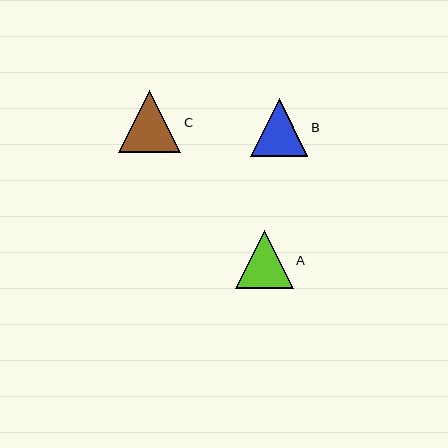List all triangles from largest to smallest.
From largest to smallest: C, A, B.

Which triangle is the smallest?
Triangle B is the smallest with a size of approximately 57 pixels.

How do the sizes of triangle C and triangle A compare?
Triangle C and triangle A are approximately the same size.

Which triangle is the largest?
Triangle C is the largest with a size of approximately 62 pixels.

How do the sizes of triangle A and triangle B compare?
Triangle A and triangle B are approximately the same size.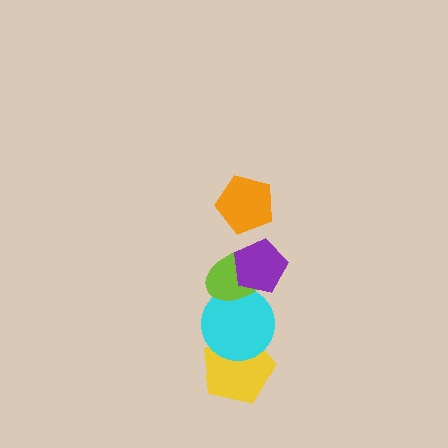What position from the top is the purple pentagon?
The purple pentagon is 2nd from the top.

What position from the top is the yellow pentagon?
The yellow pentagon is 5th from the top.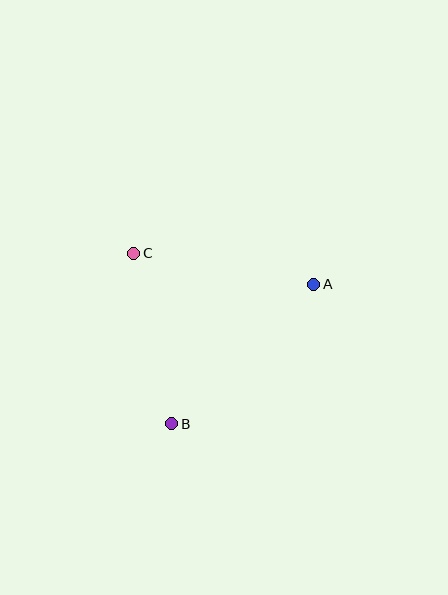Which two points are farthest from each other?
Points A and B are farthest from each other.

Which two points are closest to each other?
Points B and C are closest to each other.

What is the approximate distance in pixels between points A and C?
The distance between A and C is approximately 183 pixels.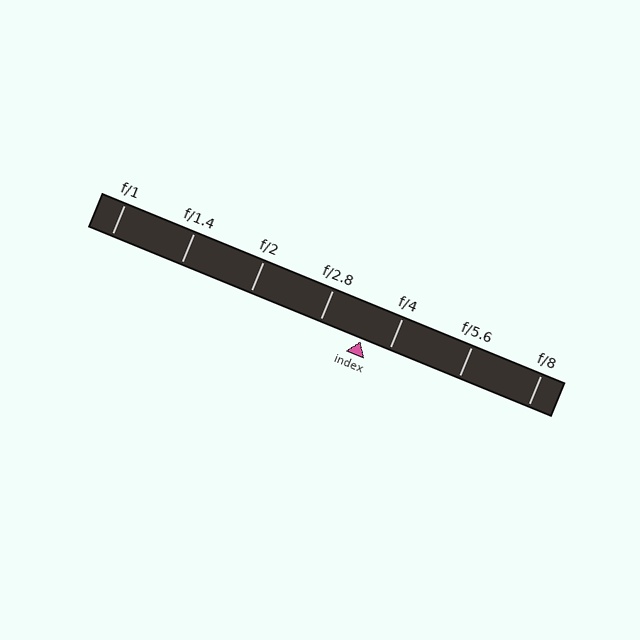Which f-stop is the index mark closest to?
The index mark is closest to f/4.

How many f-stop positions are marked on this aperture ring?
There are 7 f-stop positions marked.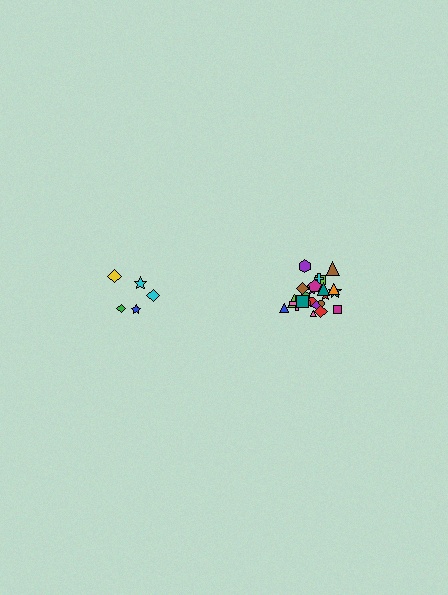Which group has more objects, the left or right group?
The right group.